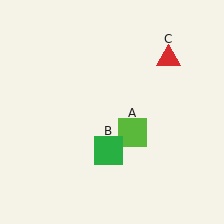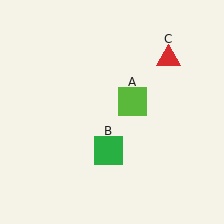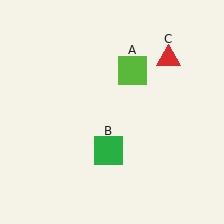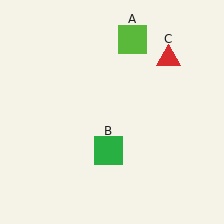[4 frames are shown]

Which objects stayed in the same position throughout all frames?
Green square (object B) and red triangle (object C) remained stationary.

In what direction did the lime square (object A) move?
The lime square (object A) moved up.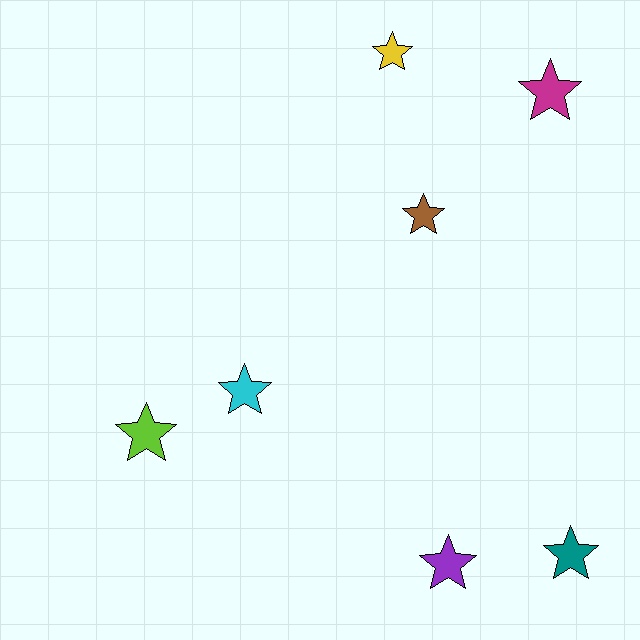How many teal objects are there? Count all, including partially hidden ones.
There is 1 teal object.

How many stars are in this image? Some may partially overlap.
There are 7 stars.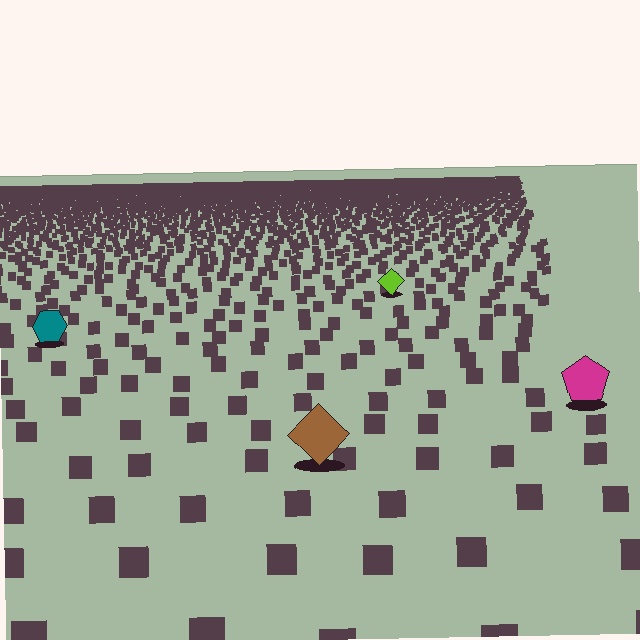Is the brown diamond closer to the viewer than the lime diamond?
Yes. The brown diamond is closer — you can tell from the texture gradient: the ground texture is coarser near it.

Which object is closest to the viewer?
The brown diamond is closest. The texture marks near it are larger and more spread out.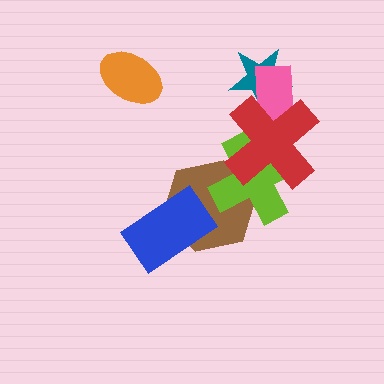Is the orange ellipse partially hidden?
No, no other shape covers it.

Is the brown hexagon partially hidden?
Yes, it is partially covered by another shape.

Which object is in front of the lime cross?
The red cross is in front of the lime cross.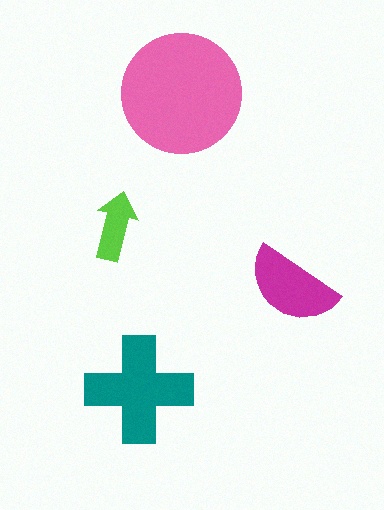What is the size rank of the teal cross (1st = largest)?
2nd.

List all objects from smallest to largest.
The lime arrow, the magenta semicircle, the teal cross, the pink circle.